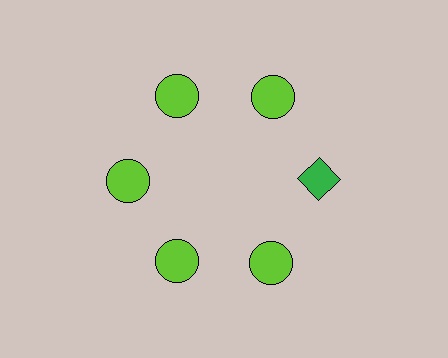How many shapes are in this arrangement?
There are 6 shapes arranged in a ring pattern.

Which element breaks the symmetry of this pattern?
The green diamond at roughly the 3 o'clock position breaks the symmetry. All other shapes are lime circles.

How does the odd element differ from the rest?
It differs in both color (green instead of lime) and shape (diamond instead of circle).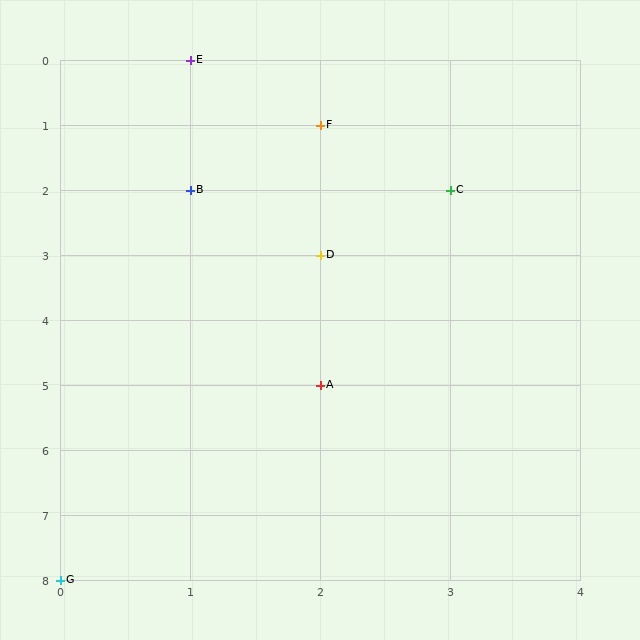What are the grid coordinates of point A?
Point A is at grid coordinates (2, 5).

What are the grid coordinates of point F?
Point F is at grid coordinates (2, 1).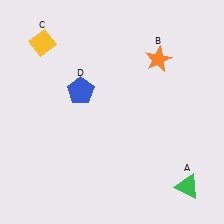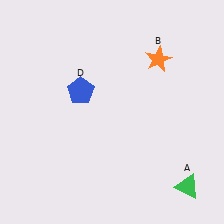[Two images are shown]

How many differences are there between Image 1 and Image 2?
There is 1 difference between the two images.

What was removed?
The yellow diamond (C) was removed in Image 2.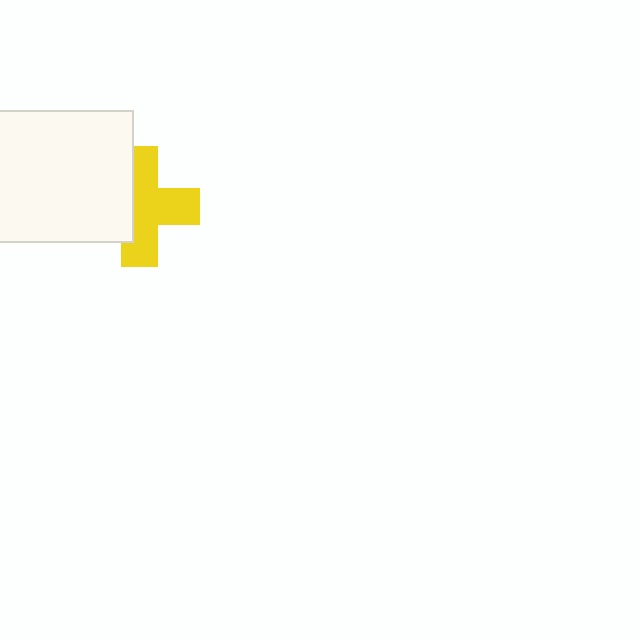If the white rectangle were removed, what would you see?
You would see the complete yellow cross.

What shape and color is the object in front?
The object in front is a white rectangle.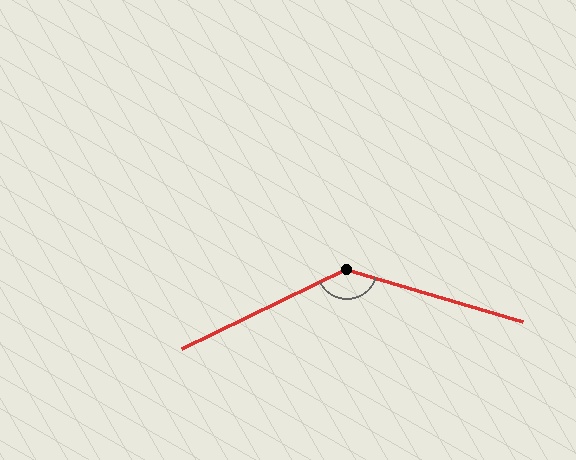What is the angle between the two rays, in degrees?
Approximately 137 degrees.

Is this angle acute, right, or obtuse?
It is obtuse.